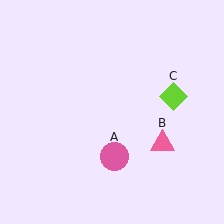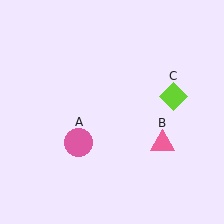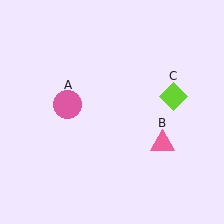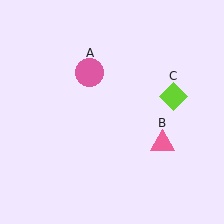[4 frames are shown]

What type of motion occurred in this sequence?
The pink circle (object A) rotated clockwise around the center of the scene.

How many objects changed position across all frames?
1 object changed position: pink circle (object A).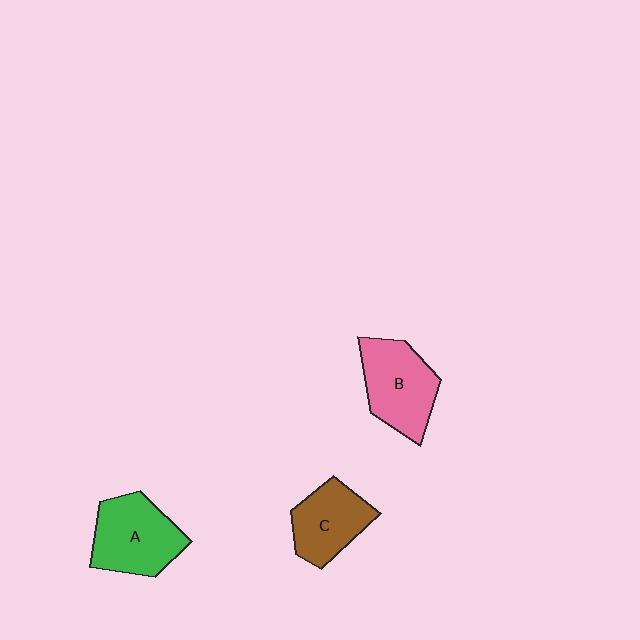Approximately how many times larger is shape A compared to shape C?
Approximately 1.2 times.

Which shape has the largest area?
Shape A (green).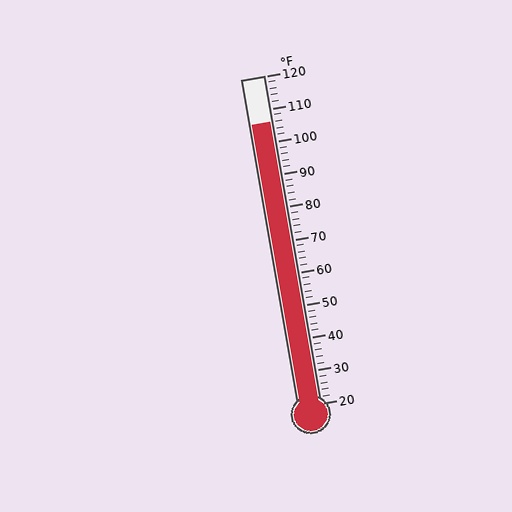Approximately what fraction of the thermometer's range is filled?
The thermometer is filled to approximately 85% of its range.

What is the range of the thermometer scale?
The thermometer scale ranges from 20°F to 120°F.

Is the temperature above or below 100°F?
The temperature is above 100°F.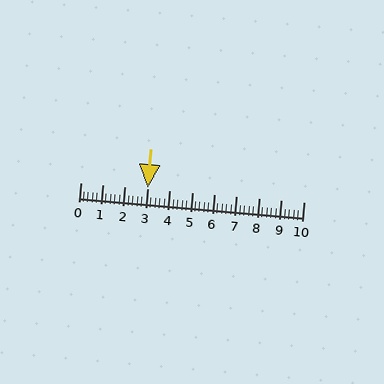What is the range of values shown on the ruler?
The ruler shows values from 0 to 10.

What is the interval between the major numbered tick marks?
The major tick marks are spaced 1 units apart.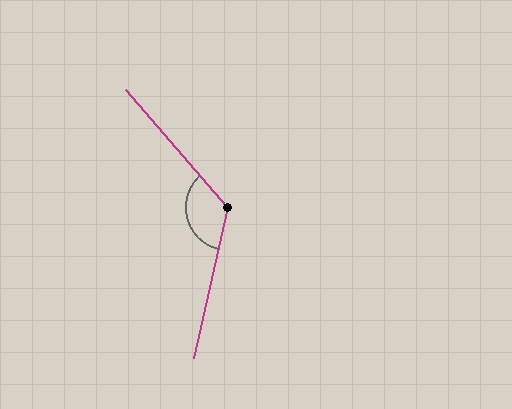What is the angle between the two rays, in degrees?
Approximately 126 degrees.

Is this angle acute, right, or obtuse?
It is obtuse.